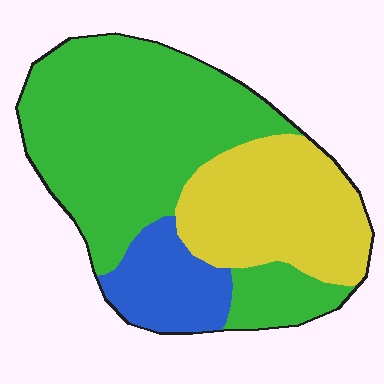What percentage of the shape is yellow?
Yellow covers about 30% of the shape.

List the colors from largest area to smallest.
From largest to smallest: green, yellow, blue.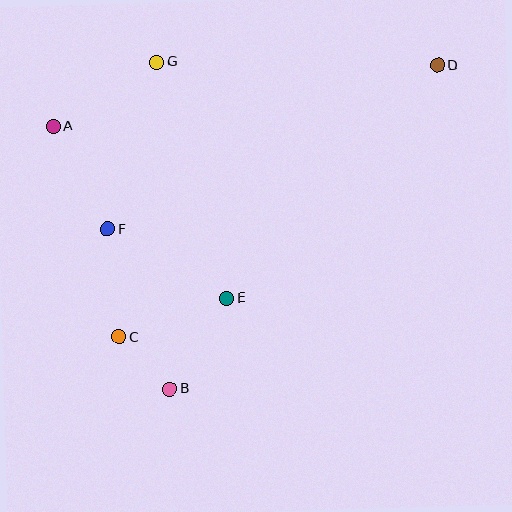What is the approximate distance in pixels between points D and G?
The distance between D and G is approximately 281 pixels.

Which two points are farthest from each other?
Points B and D are farthest from each other.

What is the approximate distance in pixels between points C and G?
The distance between C and G is approximately 277 pixels.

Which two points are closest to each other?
Points B and C are closest to each other.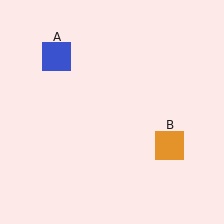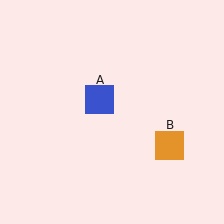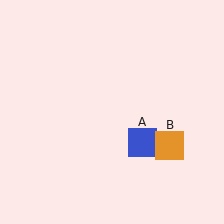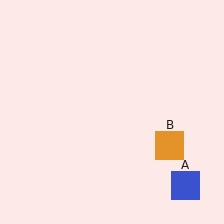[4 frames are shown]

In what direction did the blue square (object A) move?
The blue square (object A) moved down and to the right.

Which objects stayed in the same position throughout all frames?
Orange square (object B) remained stationary.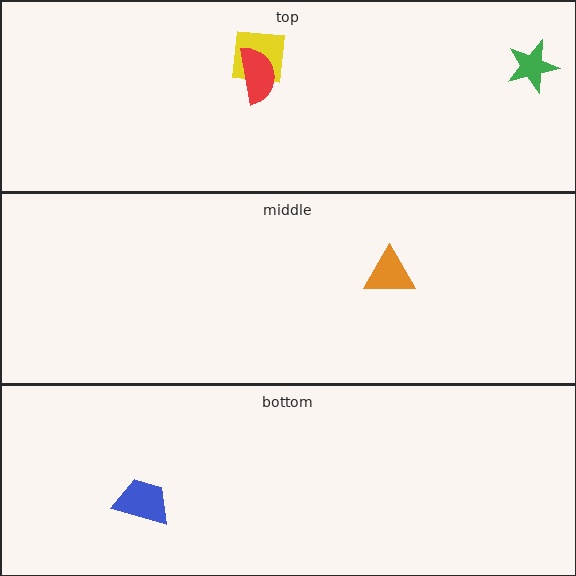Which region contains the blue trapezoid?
The bottom region.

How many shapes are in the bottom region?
1.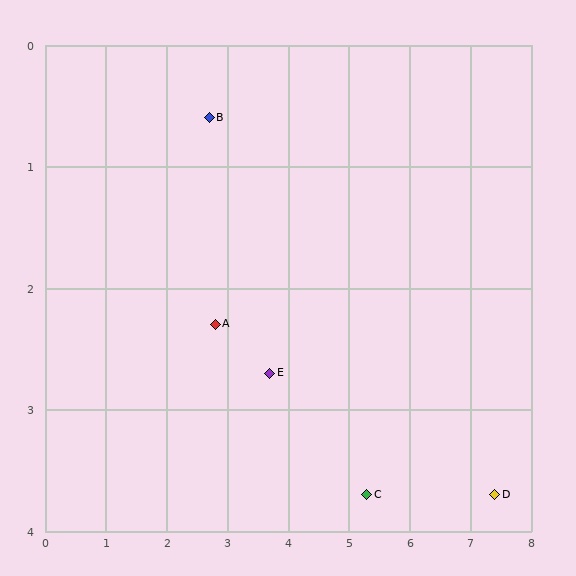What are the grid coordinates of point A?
Point A is at approximately (2.8, 2.3).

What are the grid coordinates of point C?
Point C is at approximately (5.3, 3.7).